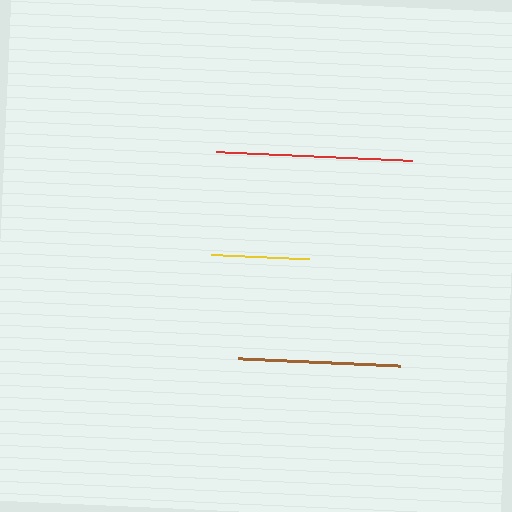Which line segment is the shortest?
The yellow line is the shortest at approximately 98 pixels.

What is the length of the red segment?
The red segment is approximately 197 pixels long.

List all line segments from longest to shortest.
From longest to shortest: red, brown, yellow.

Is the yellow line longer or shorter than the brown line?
The brown line is longer than the yellow line.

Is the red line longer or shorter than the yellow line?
The red line is longer than the yellow line.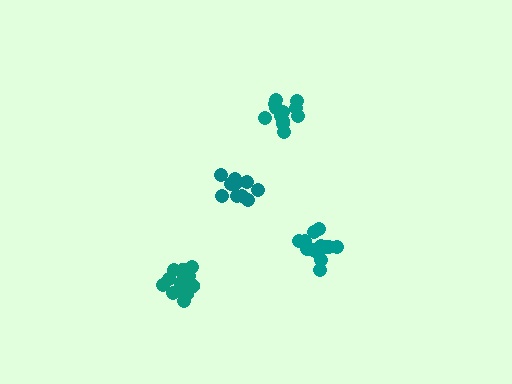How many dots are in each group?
Group 1: 12 dots, Group 2: 10 dots, Group 3: 14 dots, Group 4: 14 dots (50 total).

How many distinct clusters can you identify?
There are 4 distinct clusters.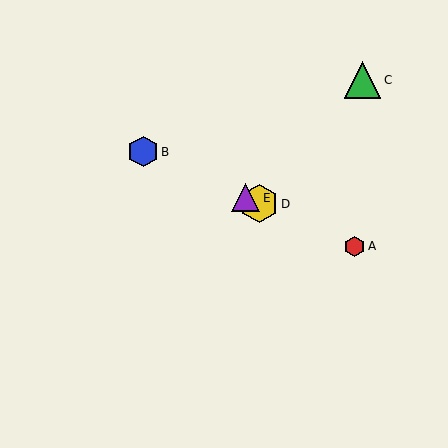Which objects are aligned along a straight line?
Objects A, B, D, E are aligned along a straight line.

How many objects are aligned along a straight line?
4 objects (A, B, D, E) are aligned along a straight line.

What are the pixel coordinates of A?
Object A is at (355, 246).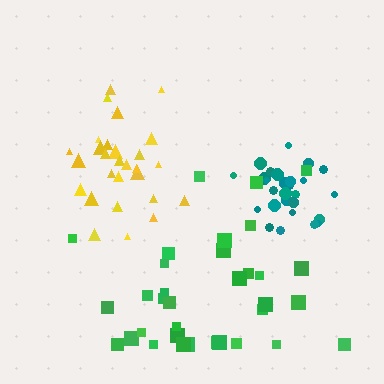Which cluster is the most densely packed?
Teal.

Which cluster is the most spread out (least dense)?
Green.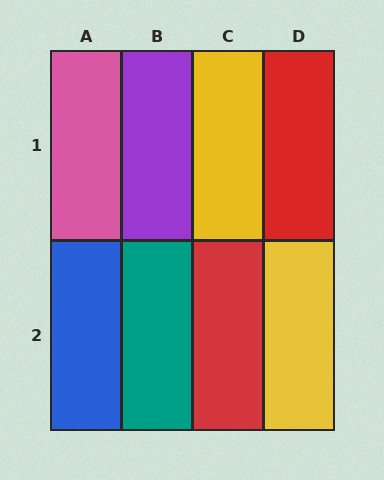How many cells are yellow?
2 cells are yellow.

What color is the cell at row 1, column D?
Red.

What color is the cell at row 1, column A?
Pink.